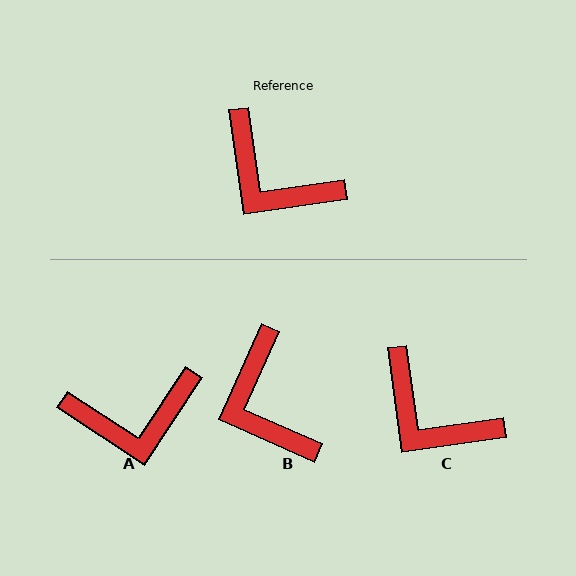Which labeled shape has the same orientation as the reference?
C.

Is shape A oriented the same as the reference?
No, it is off by about 49 degrees.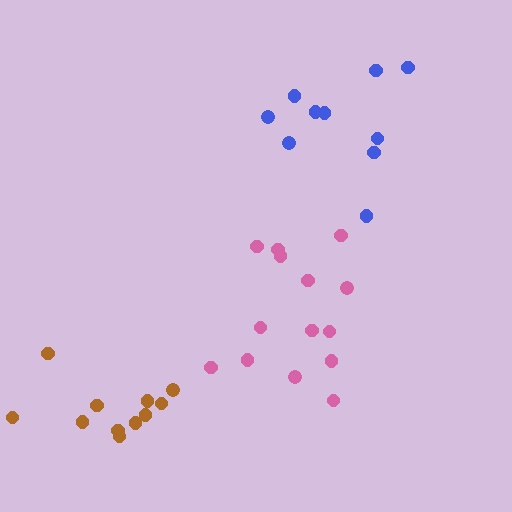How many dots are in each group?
Group 1: 11 dots, Group 2: 14 dots, Group 3: 10 dots (35 total).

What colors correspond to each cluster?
The clusters are colored: brown, pink, blue.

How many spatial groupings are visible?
There are 3 spatial groupings.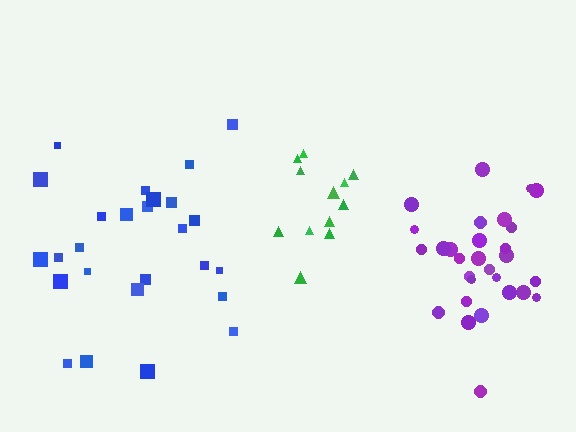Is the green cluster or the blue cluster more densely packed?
Green.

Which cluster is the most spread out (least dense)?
Blue.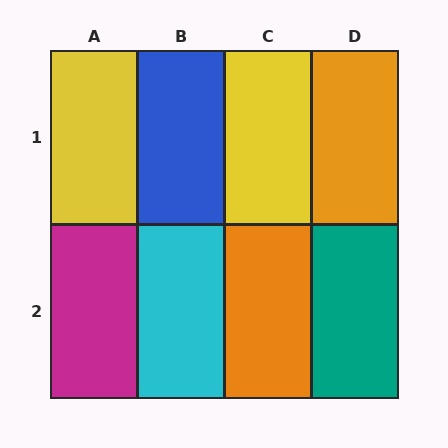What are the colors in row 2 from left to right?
Magenta, cyan, orange, teal.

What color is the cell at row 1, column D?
Orange.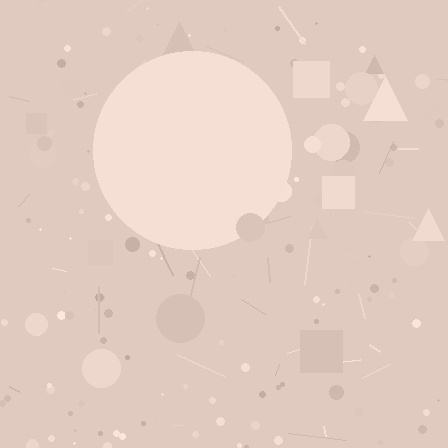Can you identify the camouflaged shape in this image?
The camouflaged shape is a circle.